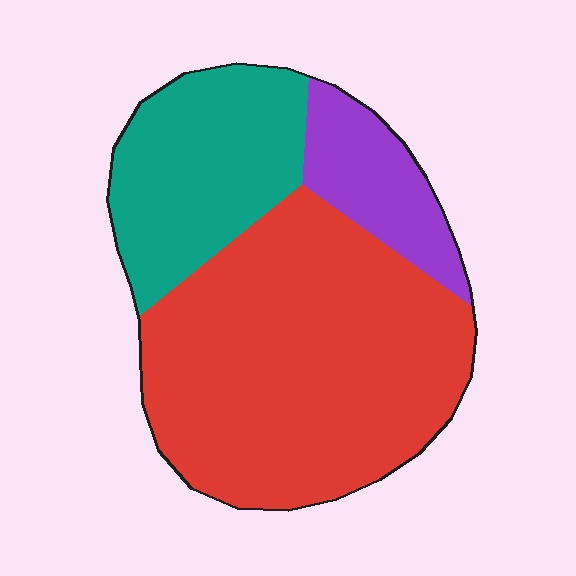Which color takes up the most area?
Red, at roughly 60%.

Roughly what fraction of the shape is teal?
Teal takes up about one quarter (1/4) of the shape.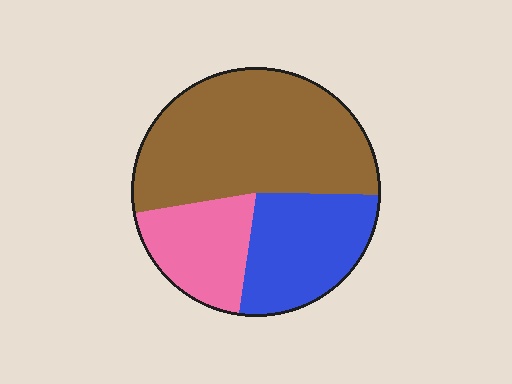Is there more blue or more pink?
Blue.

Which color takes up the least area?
Pink, at roughly 20%.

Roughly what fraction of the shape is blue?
Blue covers 27% of the shape.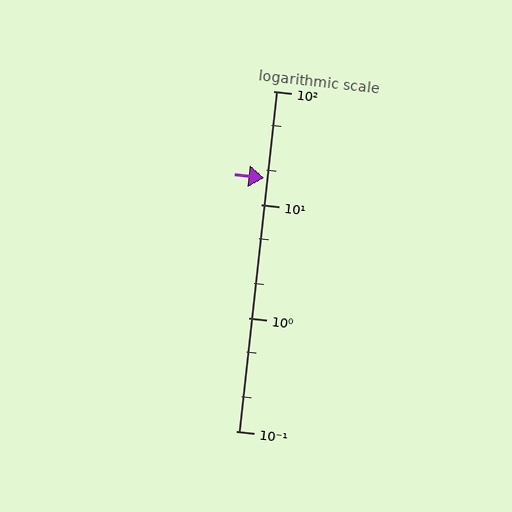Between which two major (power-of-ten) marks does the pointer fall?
The pointer is between 10 and 100.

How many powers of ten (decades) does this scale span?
The scale spans 3 decades, from 0.1 to 100.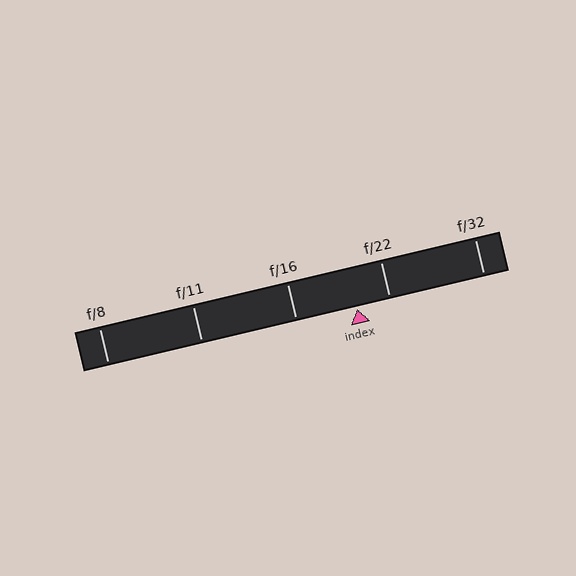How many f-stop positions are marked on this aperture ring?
There are 5 f-stop positions marked.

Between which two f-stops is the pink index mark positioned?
The index mark is between f/16 and f/22.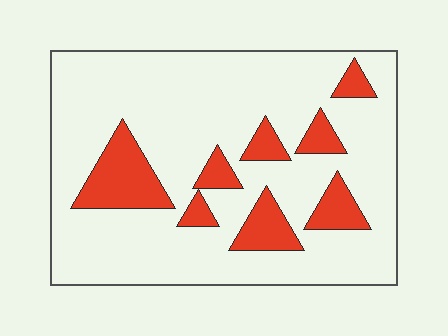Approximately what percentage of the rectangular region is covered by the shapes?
Approximately 20%.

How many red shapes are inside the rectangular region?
8.